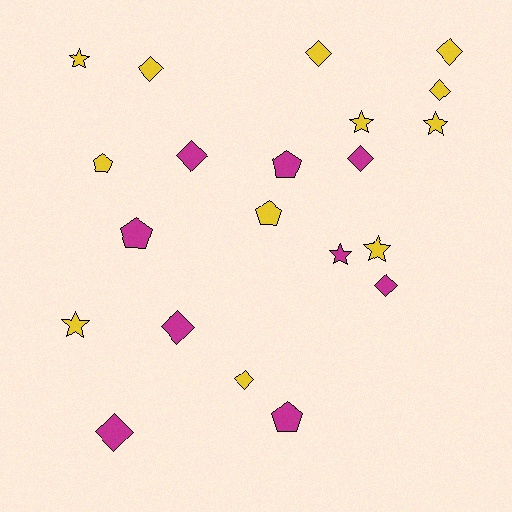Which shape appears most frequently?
Diamond, with 10 objects.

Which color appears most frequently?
Yellow, with 12 objects.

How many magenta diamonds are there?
There are 5 magenta diamonds.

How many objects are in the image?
There are 21 objects.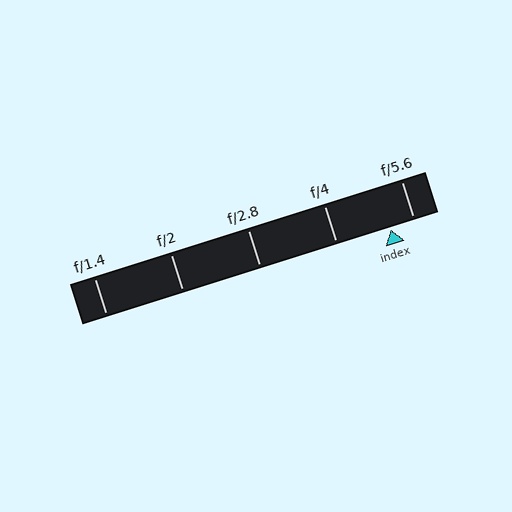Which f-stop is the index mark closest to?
The index mark is closest to f/5.6.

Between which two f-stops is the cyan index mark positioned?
The index mark is between f/4 and f/5.6.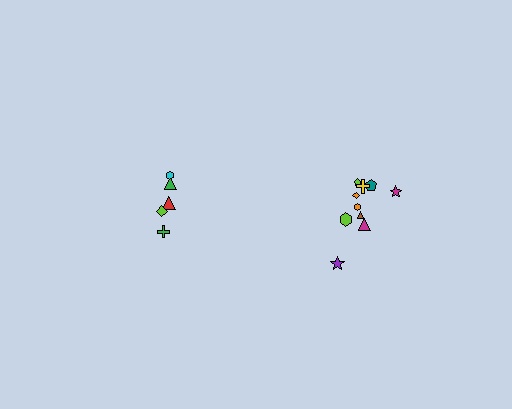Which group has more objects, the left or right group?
The right group.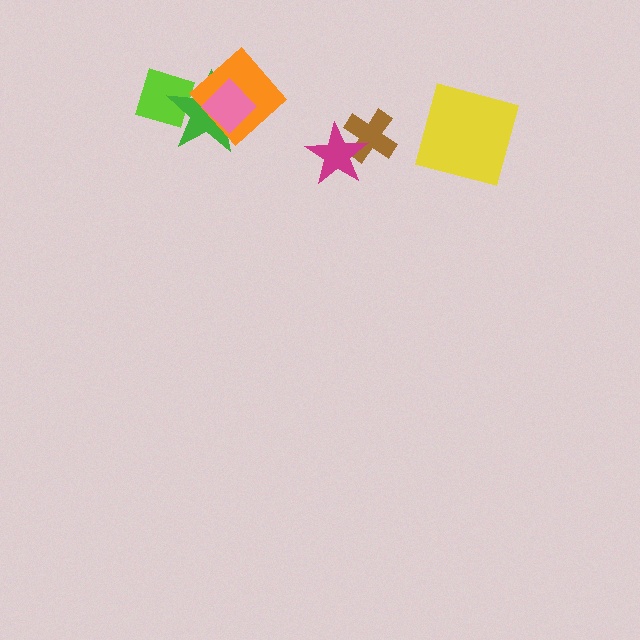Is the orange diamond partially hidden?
Yes, it is partially covered by another shape.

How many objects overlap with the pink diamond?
2 objects overlap with the pink diamond.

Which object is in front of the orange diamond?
The pink diamond is in front of the orange diamond.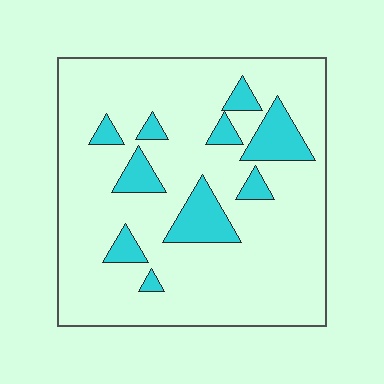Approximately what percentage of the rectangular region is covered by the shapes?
Approximately 15%.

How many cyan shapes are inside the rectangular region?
10.